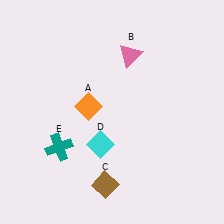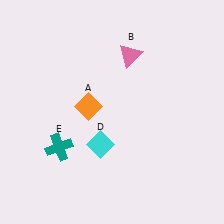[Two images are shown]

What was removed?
The brown diamond (C) was removed in Image 2.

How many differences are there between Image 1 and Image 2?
There is 1 difference between the two images.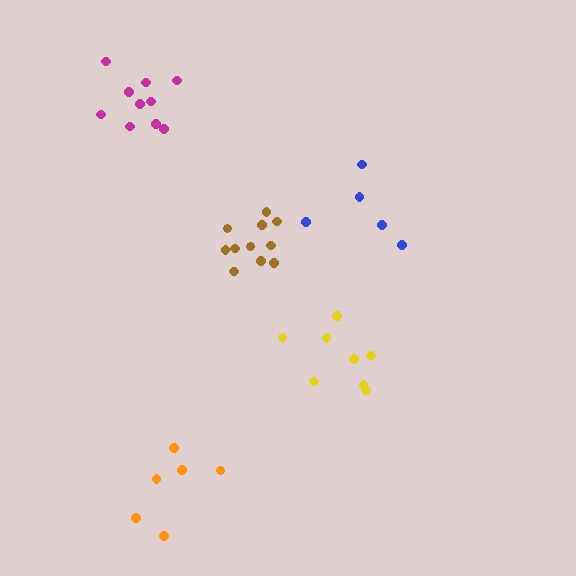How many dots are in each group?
Group 1: 8 dots, Group 2: 11 dots, Group 3: 10 dots, Group 4: 6 dots, Group 5: 5 dots (40 total).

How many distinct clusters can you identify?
There are 5 distinct clusters.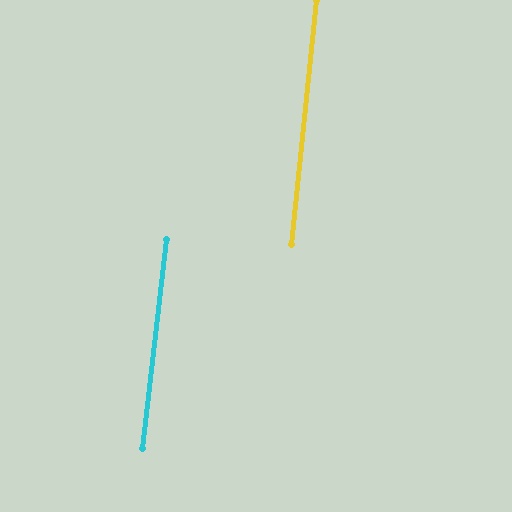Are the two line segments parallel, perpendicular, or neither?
Parallel — their directions differ by only 0.8°.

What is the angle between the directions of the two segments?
Approximately 1 degree.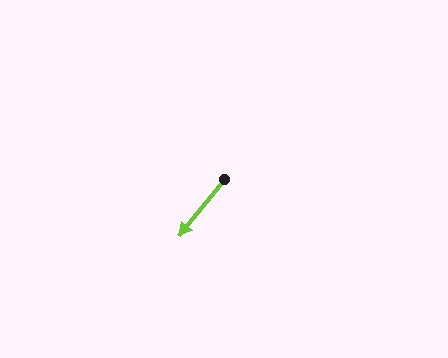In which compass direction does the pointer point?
Southwest.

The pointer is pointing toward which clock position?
Roughly 7 o'clock.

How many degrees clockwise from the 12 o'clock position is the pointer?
Approximately 219 degrees.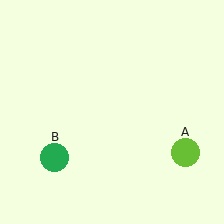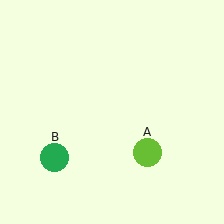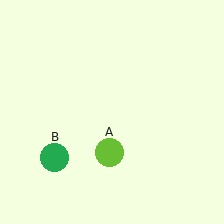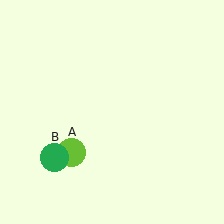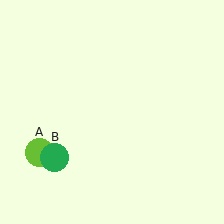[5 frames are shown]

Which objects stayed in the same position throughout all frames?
Green circle (object B) remained stationary.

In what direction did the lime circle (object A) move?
The lime circle (object A) moved left.